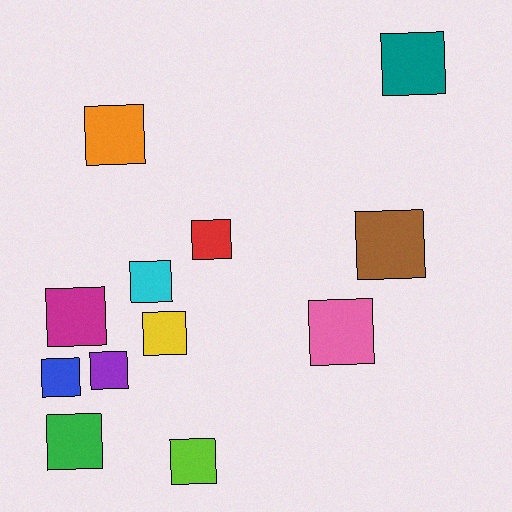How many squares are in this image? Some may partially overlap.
There are 12 squares.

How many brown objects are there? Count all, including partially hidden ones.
There is 1 brown object.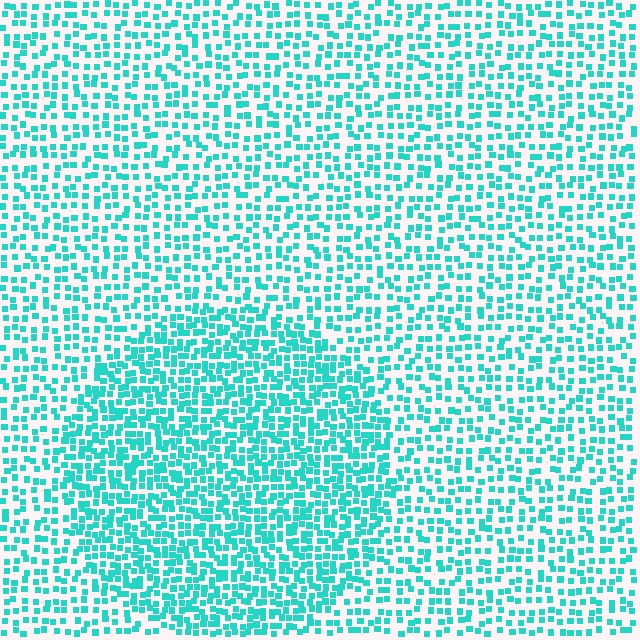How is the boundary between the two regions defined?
The boundary is defined by a change in element density (approximately 1.7x ratio). All elements are the same color, size, and shape.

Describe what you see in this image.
The image contains small cyan elements arranged at two different densities. A circle-shaped region is visible where the elements are more densely packed than the surrounding area.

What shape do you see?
I see a circle.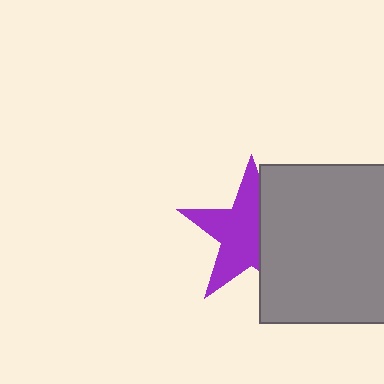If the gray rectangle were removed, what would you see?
You would see the complete purple star.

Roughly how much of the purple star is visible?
About half of it is visible (roughly 61%).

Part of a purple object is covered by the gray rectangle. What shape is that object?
It is a star.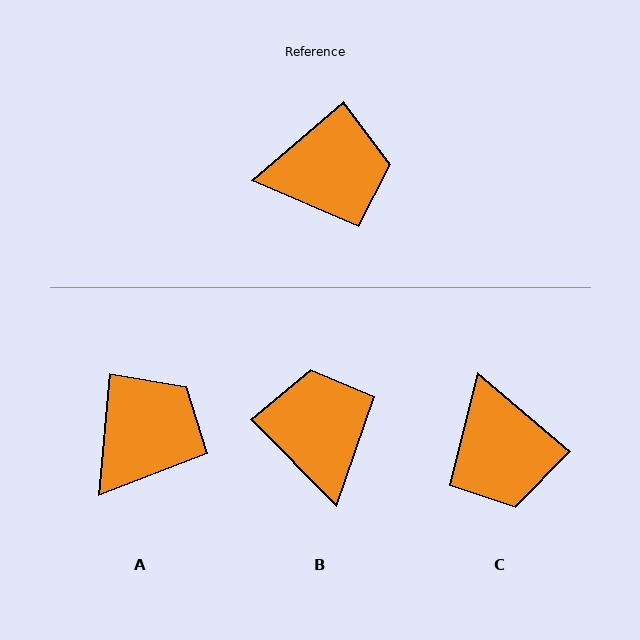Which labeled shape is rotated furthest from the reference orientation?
B, about 94 degrees away.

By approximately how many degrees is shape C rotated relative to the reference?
Approximately 81 degrees clockwise.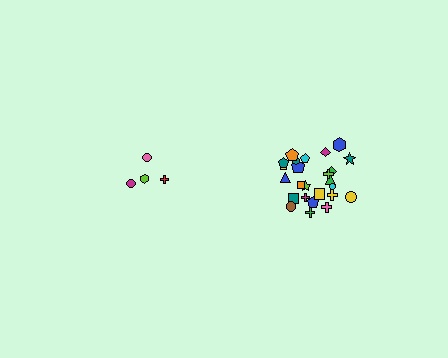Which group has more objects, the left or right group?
The right group.